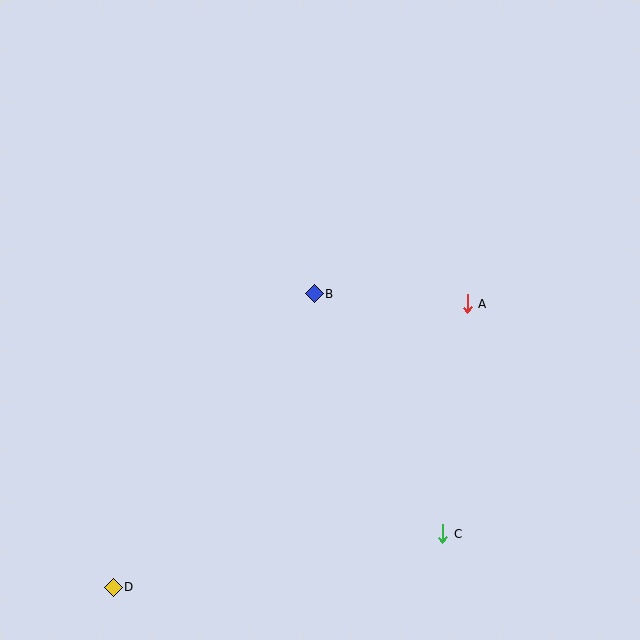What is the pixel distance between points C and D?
The distance between C and D is 334 pixels.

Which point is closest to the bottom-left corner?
Point D is closest to the bottom-left corner.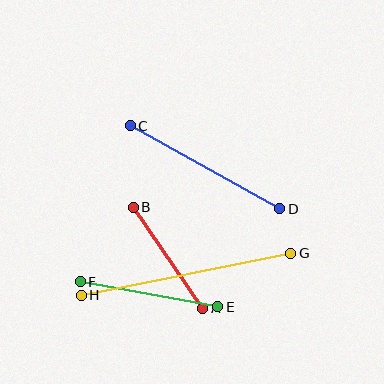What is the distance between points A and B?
The distance is approximately 123 pixels.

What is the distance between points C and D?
The distance is approximately 171 pixels.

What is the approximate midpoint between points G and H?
The midpoint is at approximately (186, 274) pixels.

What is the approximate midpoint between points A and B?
The midpoint is at approximately (168, 258) pixels.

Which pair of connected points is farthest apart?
Points G and H are farthest apart.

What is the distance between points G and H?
The distance is approximately 213 pixels.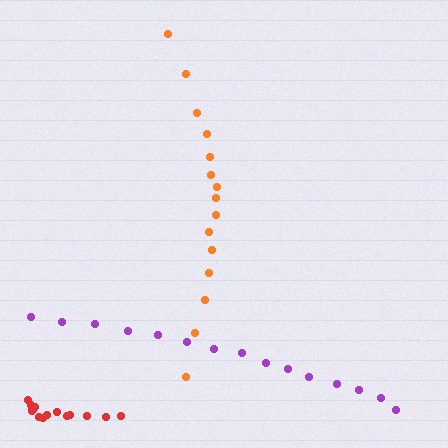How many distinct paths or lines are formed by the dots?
There are 3 distinct paths.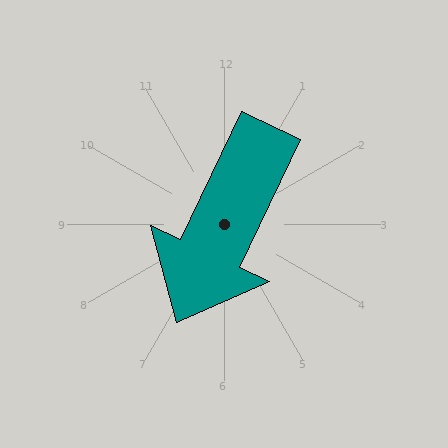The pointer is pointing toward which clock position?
Roughly 7 o'clock.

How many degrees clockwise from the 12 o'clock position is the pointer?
Approximately 205 degrees.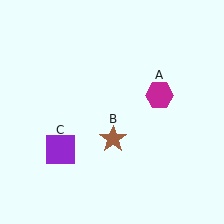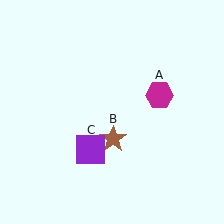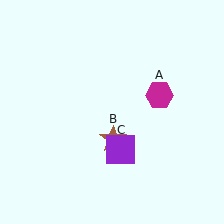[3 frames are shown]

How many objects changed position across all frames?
1 object changed position: purple square (object C).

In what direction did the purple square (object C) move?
The purple square (object C) moved right.